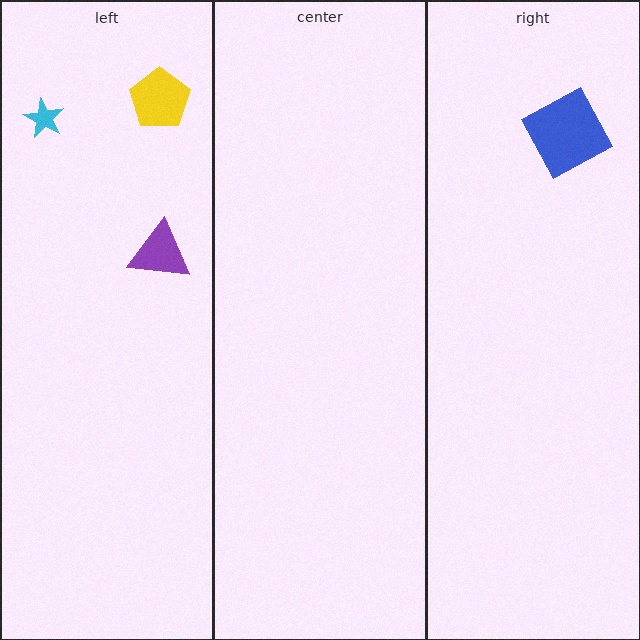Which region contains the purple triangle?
The left region.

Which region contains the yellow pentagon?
The left region.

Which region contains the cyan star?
The left region.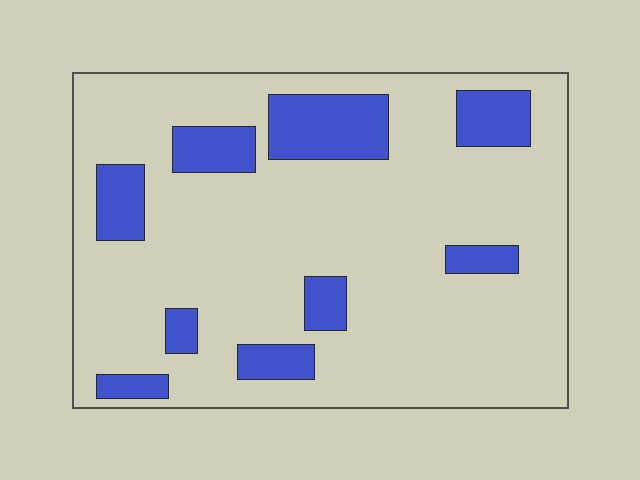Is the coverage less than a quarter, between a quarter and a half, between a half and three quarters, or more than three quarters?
Less than a quarter.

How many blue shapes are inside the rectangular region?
9.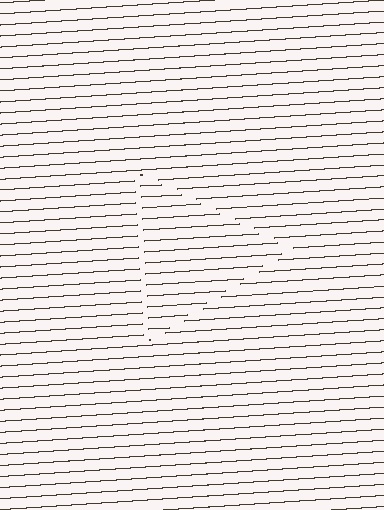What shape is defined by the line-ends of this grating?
An illusory triangle. The interior of the shape contains the same grating, shifted by half a period — the contour is defined by the phase discontinuity where line-ends from the inner and outer gratings abut.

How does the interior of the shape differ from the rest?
The interior of the shape contains the same grating, shifted by half a period — the contour is defined by the phase discontinuity where line-ends from the inner and outer gratings abut.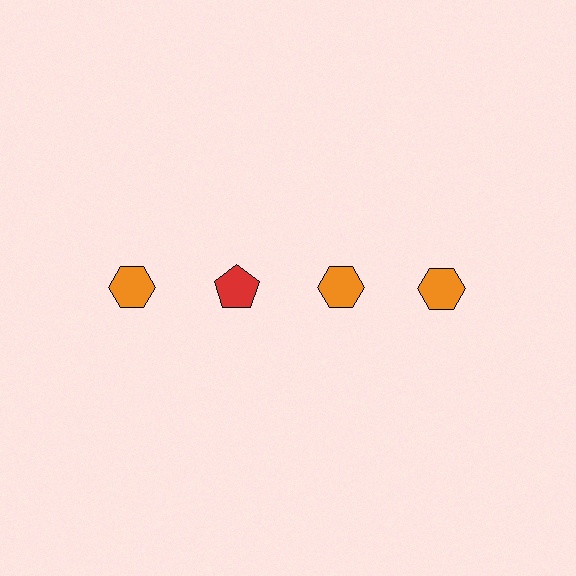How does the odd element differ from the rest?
It differs in both color (red instead of orange) and shape (pentagon instead of hexagon).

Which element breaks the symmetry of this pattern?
The red pentagon in the top row, second from left column breaks the symmetry. All other shapes are orange hexagons.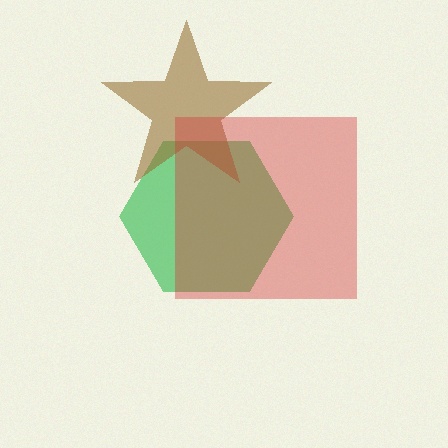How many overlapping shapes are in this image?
There are 3 overlapping shapes in the image.